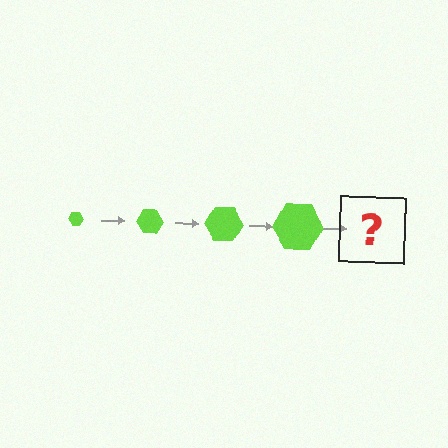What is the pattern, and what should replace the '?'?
The pattern is that the hexagon gets progressively larger each step. The '?' should be a lime hexagon, larger than the previous one.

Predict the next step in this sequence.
The next step is a lime hexagon, larger than the previous one.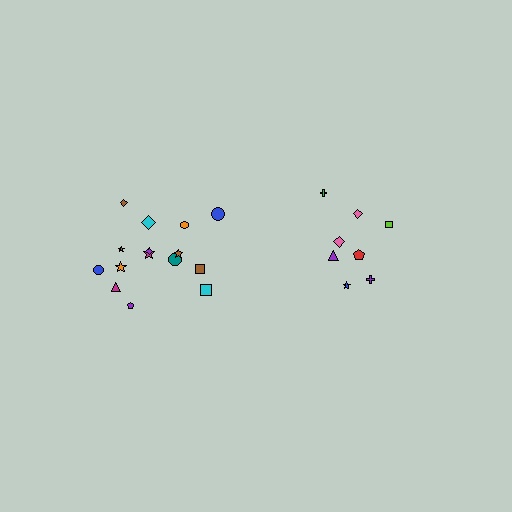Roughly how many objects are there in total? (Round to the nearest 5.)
Roughly 25 objects in total.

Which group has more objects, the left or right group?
The left group.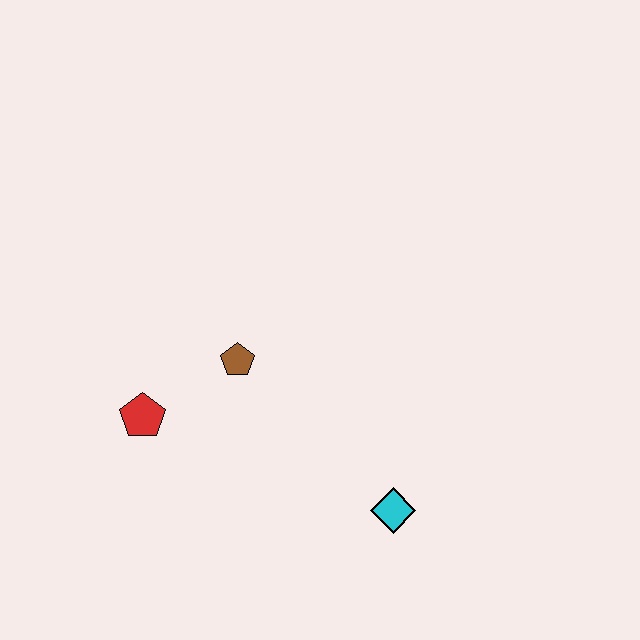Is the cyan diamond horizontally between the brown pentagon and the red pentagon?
No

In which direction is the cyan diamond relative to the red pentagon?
The cyan diamond is to the right of the red pentagon.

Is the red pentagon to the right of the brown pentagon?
No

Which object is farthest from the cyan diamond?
The red pentagon is farthest from the cyan diamond.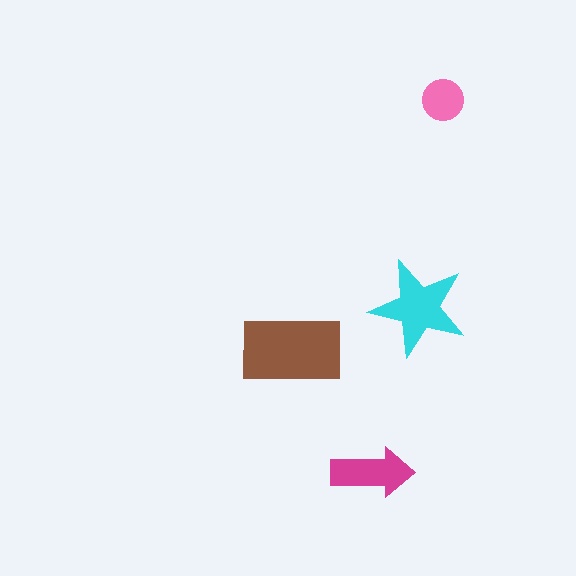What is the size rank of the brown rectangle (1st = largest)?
1st.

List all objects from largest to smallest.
The brown rectangle, the cyan star, the magenta arrow, the pink circle.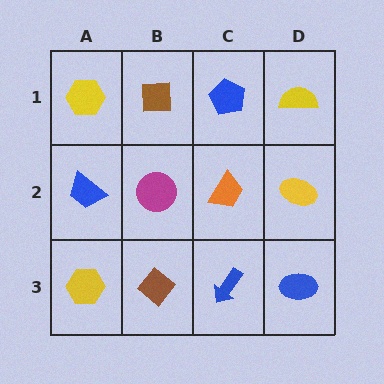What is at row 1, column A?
A yellow hexagon.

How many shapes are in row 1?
4 shapes.